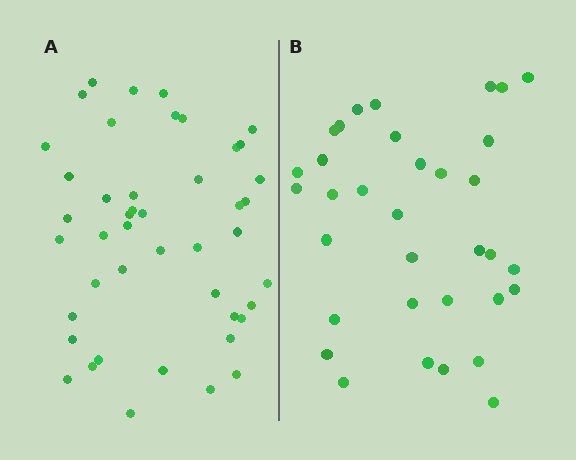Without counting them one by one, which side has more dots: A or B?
Region A (the left region) has more dots.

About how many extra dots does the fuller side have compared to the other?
Region A has roughly 12 or so more dots than region B.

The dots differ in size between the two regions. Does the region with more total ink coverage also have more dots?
No. Region B has more total ink coverage because its dots are larger, but region A actually contains more individual dots. Total area can be misleading — the number of items is what matters here.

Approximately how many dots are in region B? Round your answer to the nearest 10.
About 30 dots. (The exact count is 34, which rounds to 30.)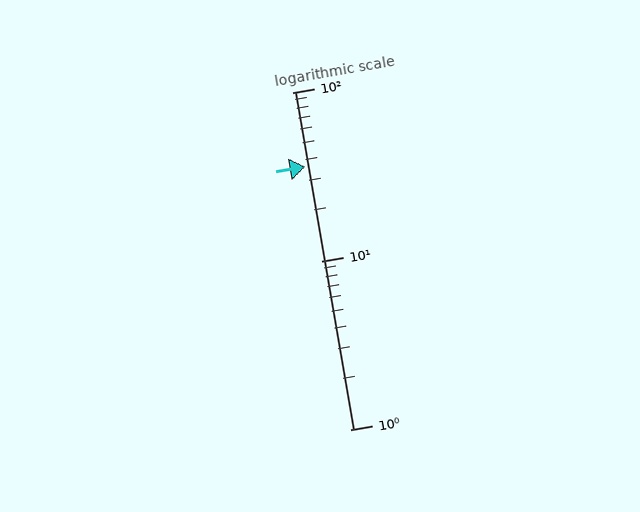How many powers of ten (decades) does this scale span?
The scale spans 2 decades, from 1 to 100.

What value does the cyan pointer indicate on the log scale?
The pointer indicates approximately 36.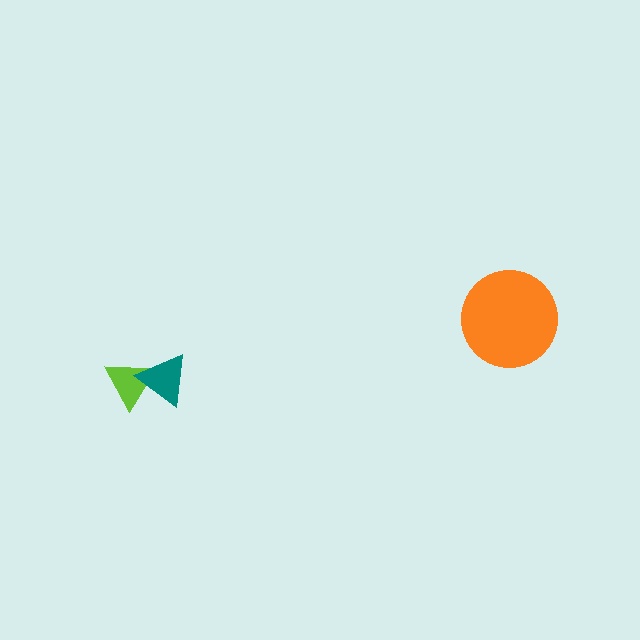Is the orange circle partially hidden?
No, no other shape covers it.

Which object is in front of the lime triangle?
The teal triangle is in front of the lime triangle.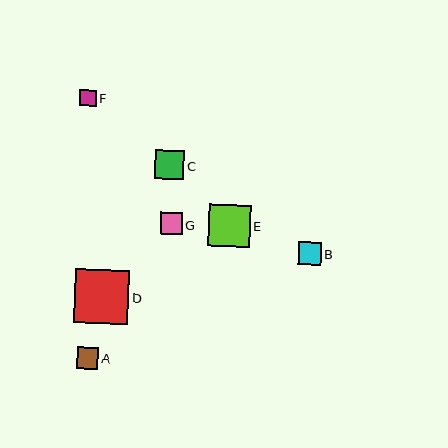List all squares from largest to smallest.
From largest to smallest: D, E, C, B, A, G, F.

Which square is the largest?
Square D is the largest with a size of approximately 54 pixels.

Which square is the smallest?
Square F is the smallest with a size of approximately 16 pixels.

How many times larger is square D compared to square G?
Square D is approximately 2.5 times the size of square G.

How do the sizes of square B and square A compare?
Square B and square A are approximately the same size.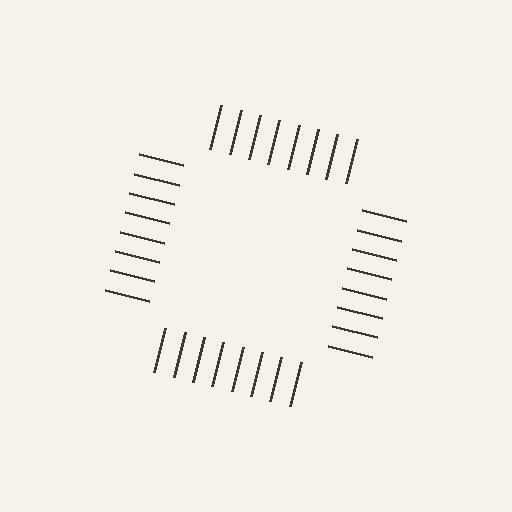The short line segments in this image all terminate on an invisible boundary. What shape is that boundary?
An illusory square — the line segments terminate on its edges but no continuous stroke is drawn.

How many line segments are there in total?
32 — 8 along each of the 4 edges.